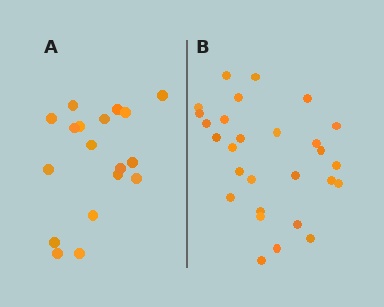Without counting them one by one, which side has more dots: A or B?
Region B (the right region) has more dots.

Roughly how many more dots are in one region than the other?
Region B has roughly 10 or so more dots than region A.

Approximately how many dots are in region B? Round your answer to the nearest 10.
About 30 dots. (The exact count is 28, which rounds to 30.)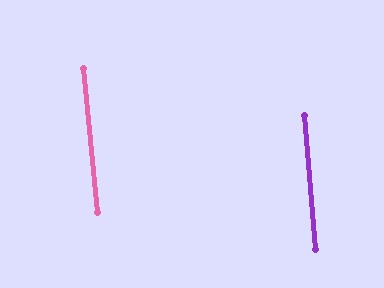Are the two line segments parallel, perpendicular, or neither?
Parallel — their directions differ by only 1.3°.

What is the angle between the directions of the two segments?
Approximately 1 degree.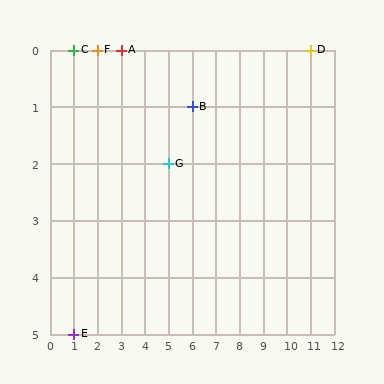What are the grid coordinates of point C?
Point C is at grid coordinates (1, 0).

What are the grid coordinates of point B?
Point B is at grid coordinates (6, 1).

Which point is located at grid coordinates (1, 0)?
Point C is at (1, 0).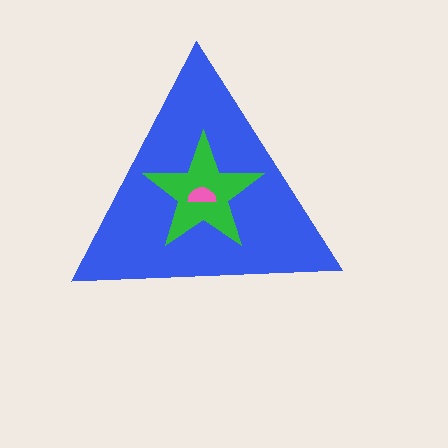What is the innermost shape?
The pink semicircle.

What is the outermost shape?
The blue triangle.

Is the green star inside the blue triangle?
Yes.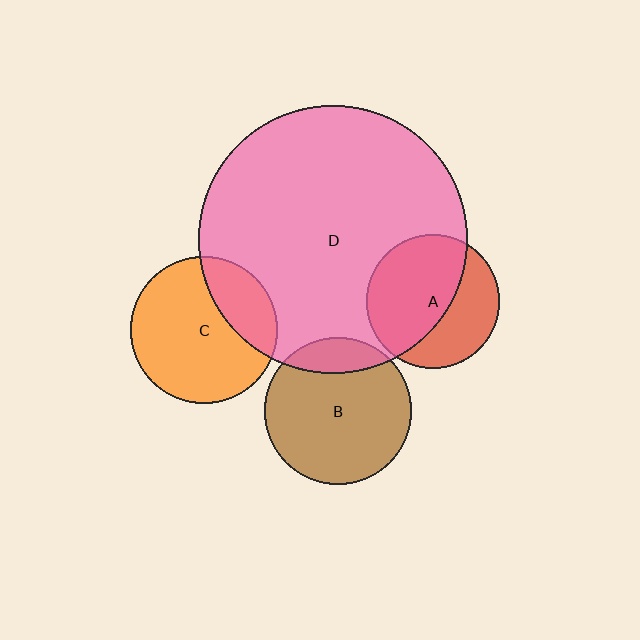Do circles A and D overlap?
Yes.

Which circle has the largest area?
Circle D (pink).